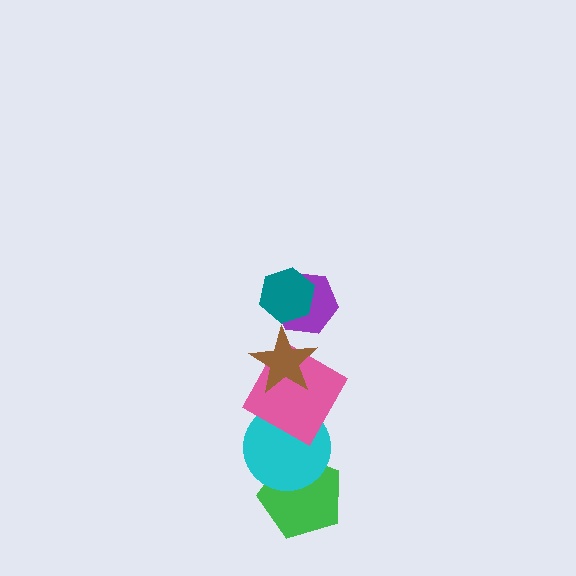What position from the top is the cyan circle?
The cyan circle is 5th from the top.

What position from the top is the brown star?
The brown star is 3rd from the top.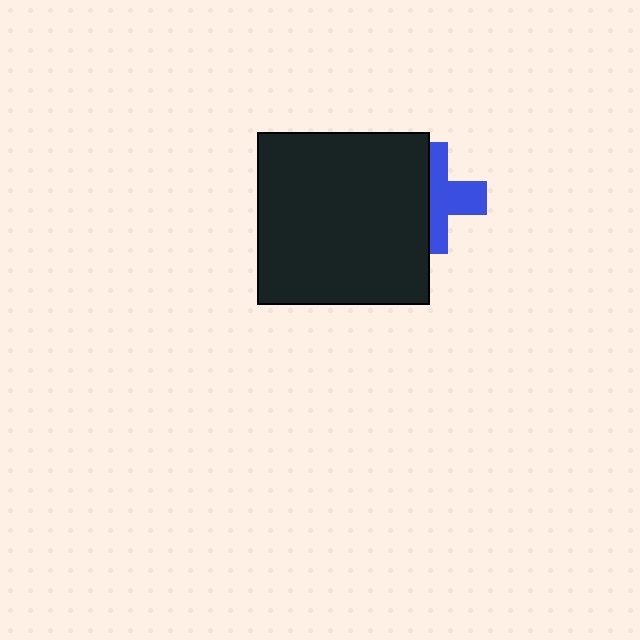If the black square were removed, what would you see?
You would see the complete blue cross.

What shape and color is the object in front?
The object in front is a black square.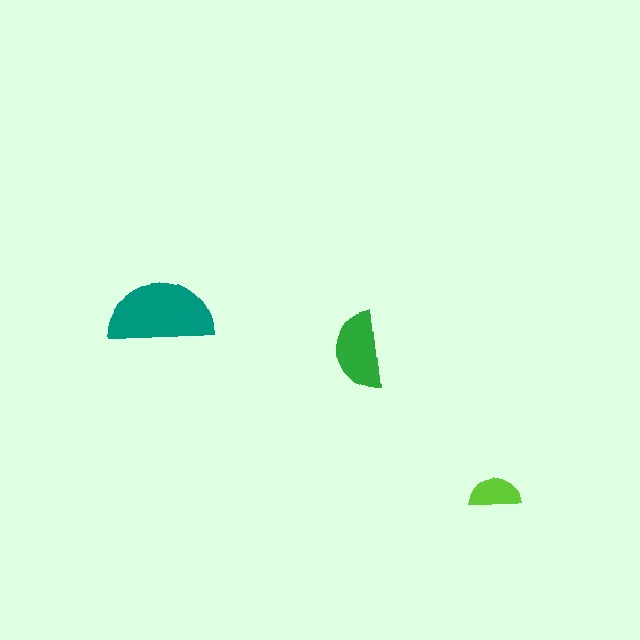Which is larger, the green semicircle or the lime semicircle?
The green one.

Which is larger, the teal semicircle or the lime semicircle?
The teal one.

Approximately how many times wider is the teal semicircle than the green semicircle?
About 1.5 times wider.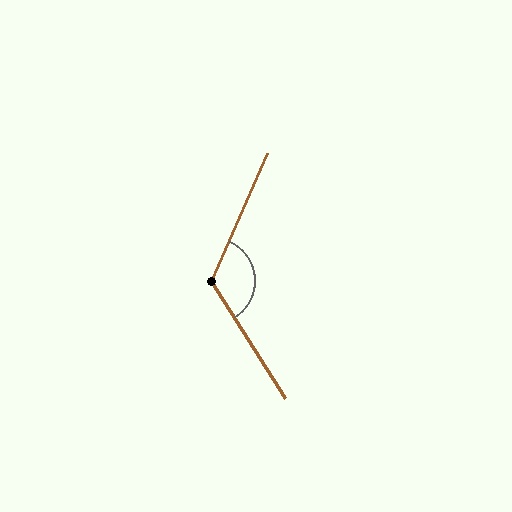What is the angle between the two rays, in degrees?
Approximately 124 degrees.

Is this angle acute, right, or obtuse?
It is obtuse.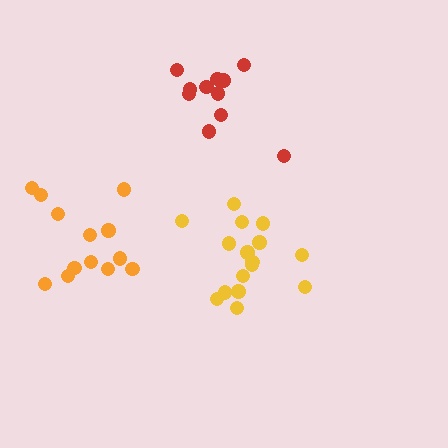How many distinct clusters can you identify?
There are 3 distinct clusters.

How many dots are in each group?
Group 1: 13 dots, Group 2: 11 dots, Group 3: 16 dots (40 total).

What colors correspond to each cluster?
The clusters are colored: orange, red, yellow.